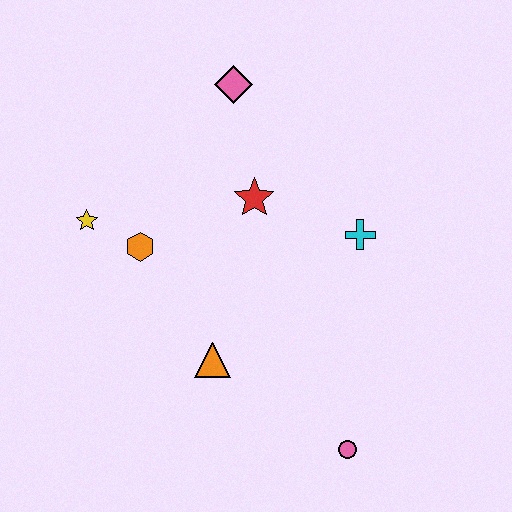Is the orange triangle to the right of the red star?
No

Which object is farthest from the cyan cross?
The yellow star is farthest from the cyan cross.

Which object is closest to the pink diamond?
The red star is closest to the pink diamond.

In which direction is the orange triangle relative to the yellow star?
The orange triangle is below the yellow star.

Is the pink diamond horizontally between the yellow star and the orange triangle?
No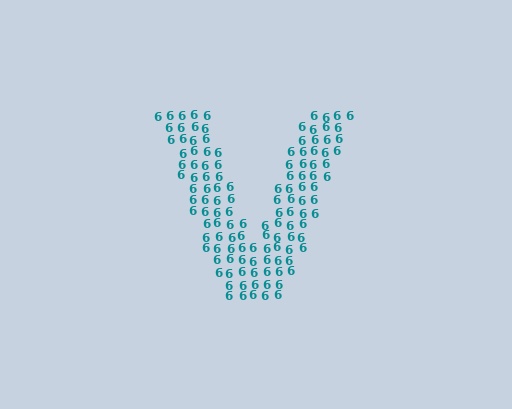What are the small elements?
The small elements are digit 6's.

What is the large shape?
The large shape is the letter V.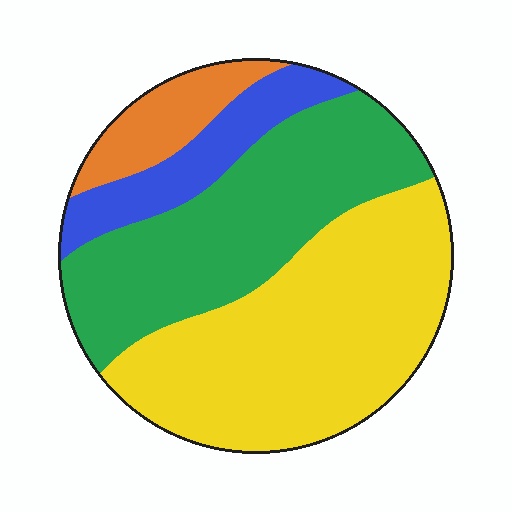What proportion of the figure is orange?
Orange takes up less than a sixth of the figure.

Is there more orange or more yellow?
Yellow.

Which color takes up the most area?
Yellow, at roughly 45%.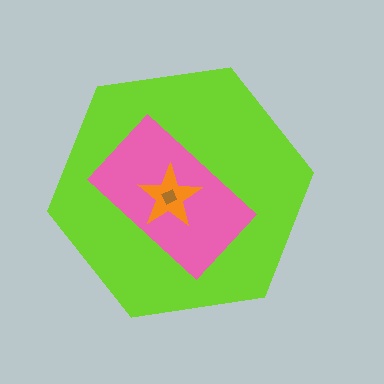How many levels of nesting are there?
4.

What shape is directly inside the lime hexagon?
The pink rectangle.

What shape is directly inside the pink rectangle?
The orange star.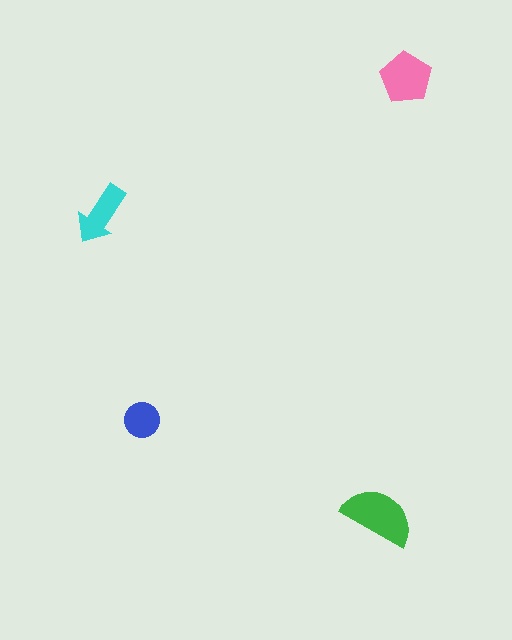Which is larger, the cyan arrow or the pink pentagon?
The pink pentagon.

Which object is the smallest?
The blue circle.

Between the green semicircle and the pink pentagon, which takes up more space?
The green semicircle.